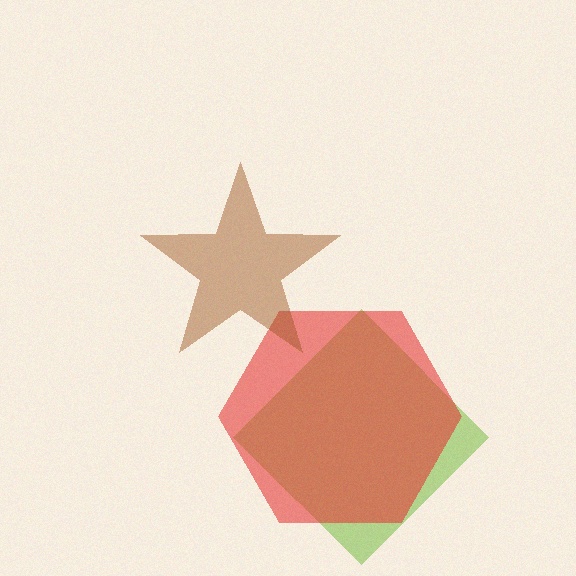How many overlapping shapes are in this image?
There are 3 overlapping shapes in the image.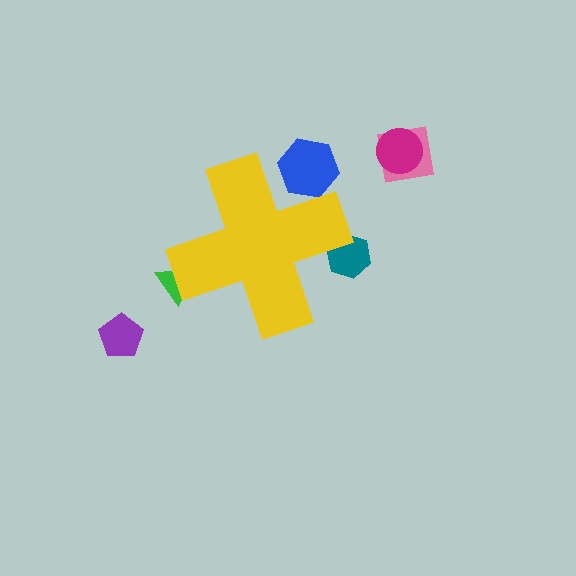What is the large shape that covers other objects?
A yellow cross.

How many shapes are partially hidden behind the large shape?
3 shapes are partially hidden.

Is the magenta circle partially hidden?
No, the magenta circle is fully visible.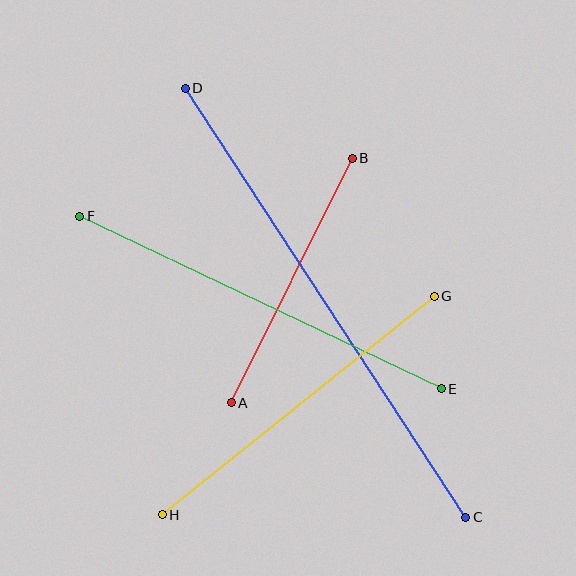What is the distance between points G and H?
The distance is approximately 349 pixels.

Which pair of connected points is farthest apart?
Points C and D are farthest apart.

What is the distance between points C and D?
The distance is approximately 512 pixels.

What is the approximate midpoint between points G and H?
The midpoint is at approximately (298, 406) pixels.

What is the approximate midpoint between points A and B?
The midpoint is at approximately (292, 281) pixels.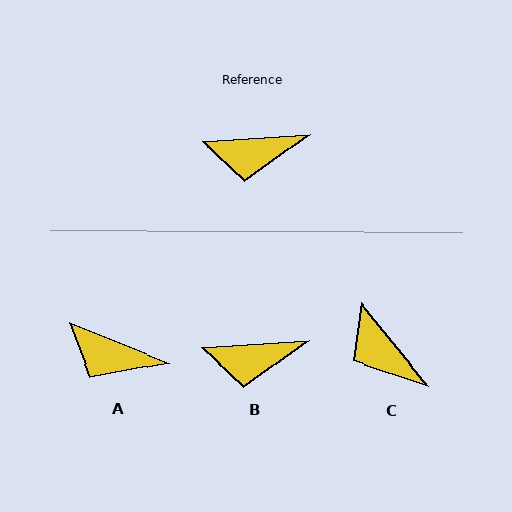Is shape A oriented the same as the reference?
No, it is off by about 25 degrees.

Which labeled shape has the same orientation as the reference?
B.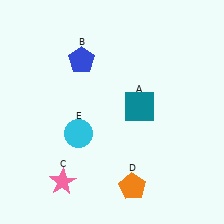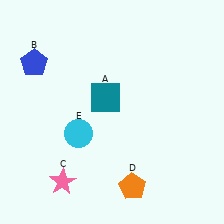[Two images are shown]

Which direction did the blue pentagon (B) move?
The blue pentagon (B) moved left.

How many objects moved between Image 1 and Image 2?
2 objects moved between the two images.